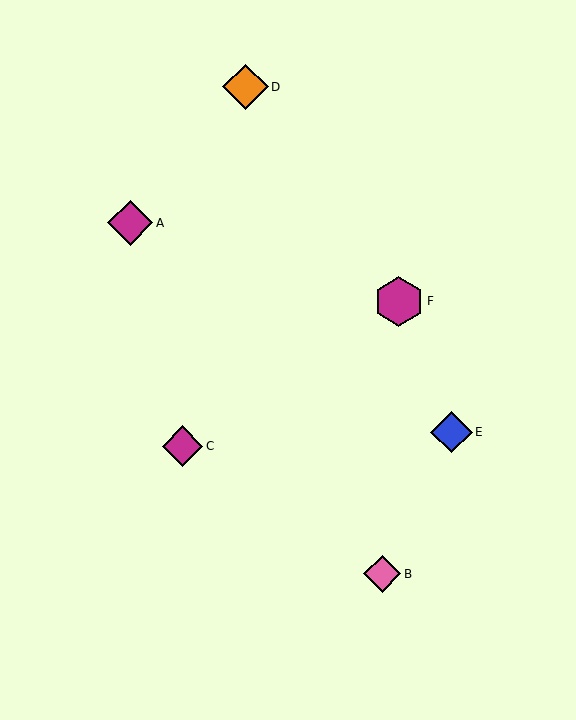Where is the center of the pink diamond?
The center of the pink diamond is at (382, 574).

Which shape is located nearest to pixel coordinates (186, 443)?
The magenta diamond (labeled C) at (182, 446) is nearest to that location.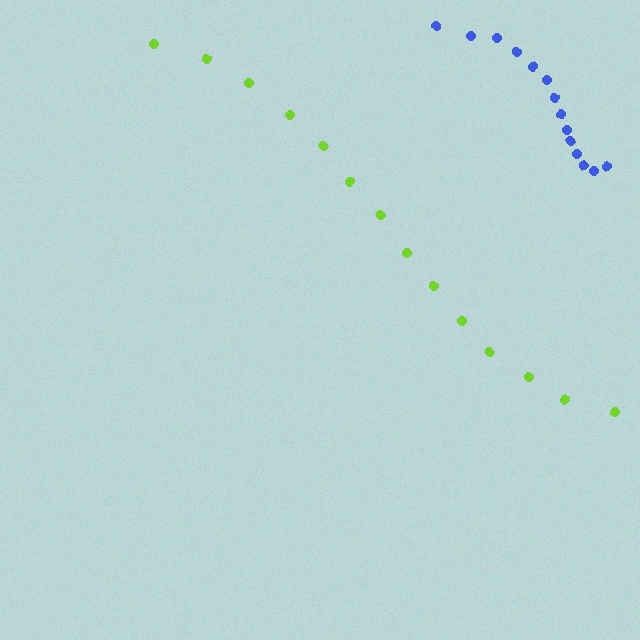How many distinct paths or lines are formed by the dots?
There are 2 distinct paths.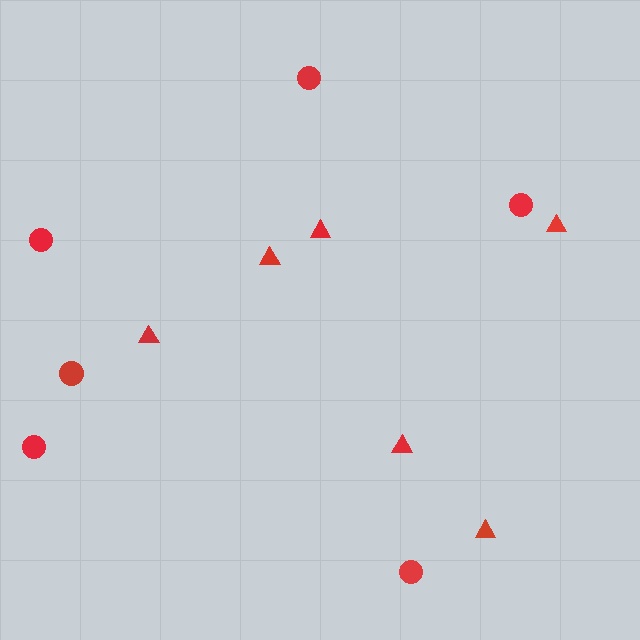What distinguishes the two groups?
There are 2 groups: one group of triangles (6) and one group of circles (6).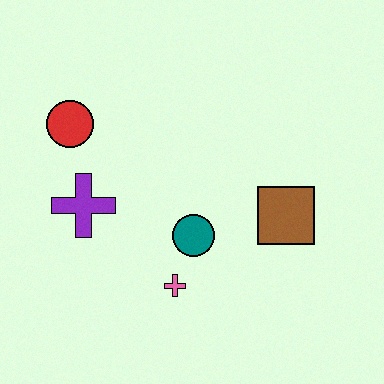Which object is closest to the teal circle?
The pink cross is closest to the teal circle.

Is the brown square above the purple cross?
No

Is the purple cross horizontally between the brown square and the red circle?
Yes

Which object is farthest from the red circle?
The brown square is farthest from the red circle.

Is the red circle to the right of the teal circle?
No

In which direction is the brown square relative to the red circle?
The brown square is to the right of the red circle.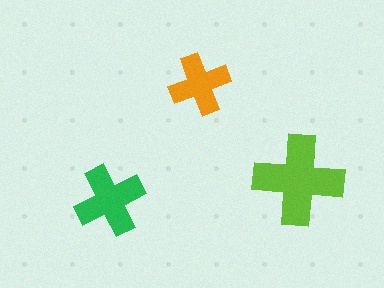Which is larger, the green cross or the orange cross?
The green one.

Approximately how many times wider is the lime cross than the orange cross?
About 1.5 times wider.